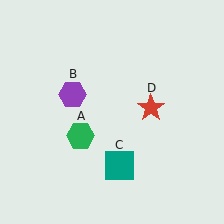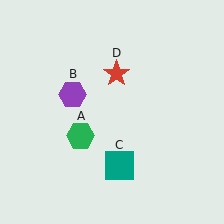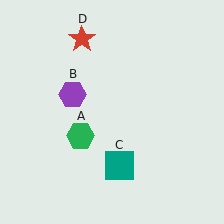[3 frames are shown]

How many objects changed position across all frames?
1 object changed position: red star (object D).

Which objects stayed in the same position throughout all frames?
Green hexagon (object A) and purple hexagon (object B) and teal square (object C) remained stationary.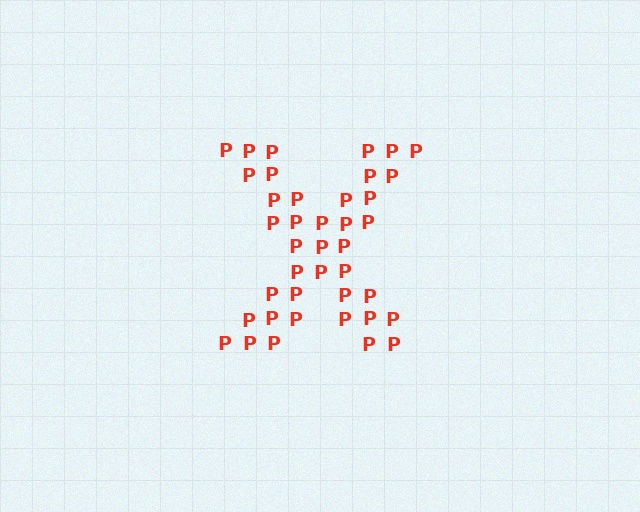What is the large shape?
The large shape is the letter X.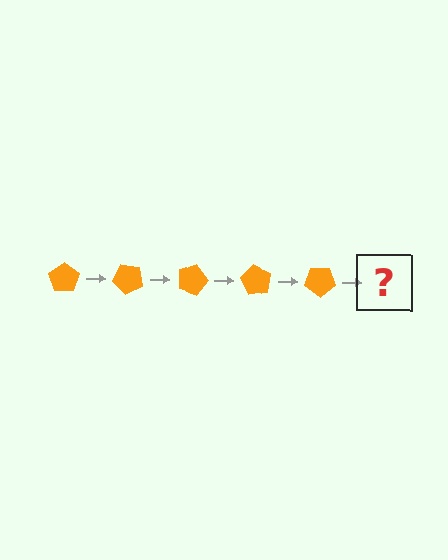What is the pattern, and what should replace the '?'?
The pattern is that the pentagon rotates 45 degrees each step. The '?' should be an orange pentagon rotated 225 degrees.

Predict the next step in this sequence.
The next step is an orange pentagon rotated 225 degrees.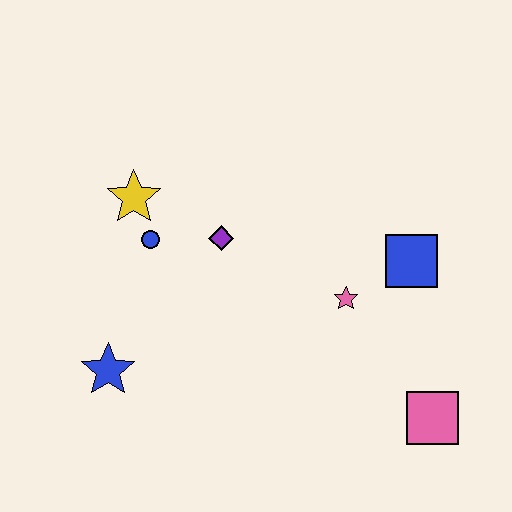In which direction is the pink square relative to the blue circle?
The pink square is to the right of the blue circle.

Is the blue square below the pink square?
No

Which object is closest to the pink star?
The blue square is closest to the pink star.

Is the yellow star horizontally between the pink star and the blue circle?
No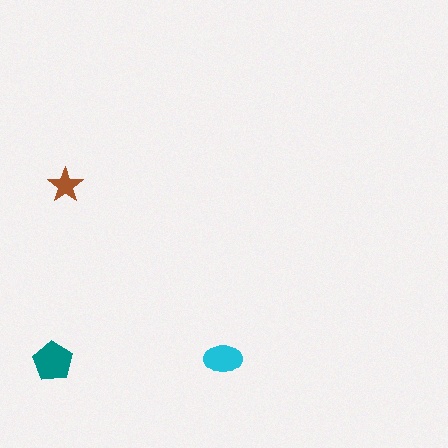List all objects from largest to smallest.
The teal pentagon, the cyan ellipse, the brown star.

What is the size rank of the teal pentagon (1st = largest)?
1st.